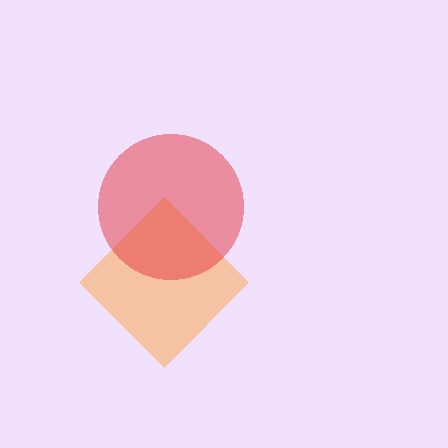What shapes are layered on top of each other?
The layered shapes are: an orange diamond, a red circle.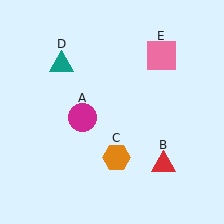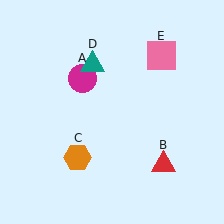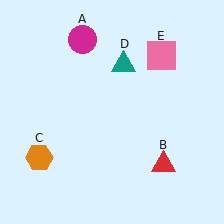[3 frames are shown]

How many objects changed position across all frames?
3 objects changed position: magenta circle (object A), orange hexagon (object C), teal triangle (object D).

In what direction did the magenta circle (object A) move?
The magenta circle (object A) moved up.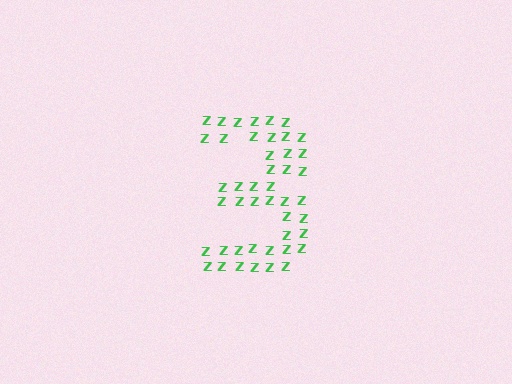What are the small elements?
The small elements are letter Z's.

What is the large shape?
The large shape is the digit 3.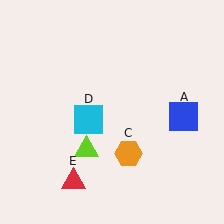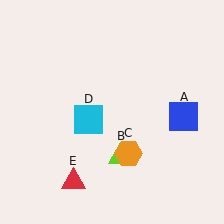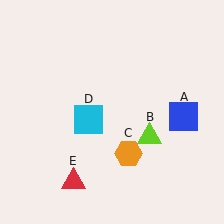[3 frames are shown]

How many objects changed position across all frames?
1 object changed position: lime triangle (object B).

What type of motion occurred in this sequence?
The lime triangle (object B) rotated counterclockwise around the center of the scene.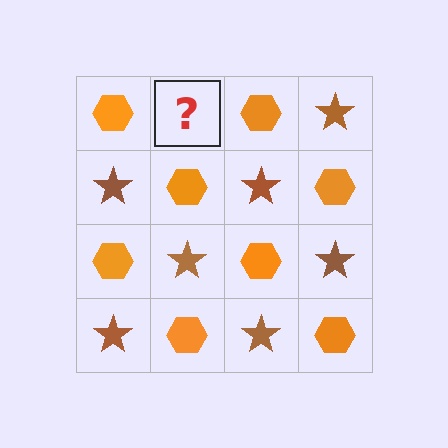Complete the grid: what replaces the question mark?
The question mark should be replaced with a brown star.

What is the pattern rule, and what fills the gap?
The rule is that it alternates orange hexagon and brown star in a checkerboard pattern. The gap should be filled with a brown star.